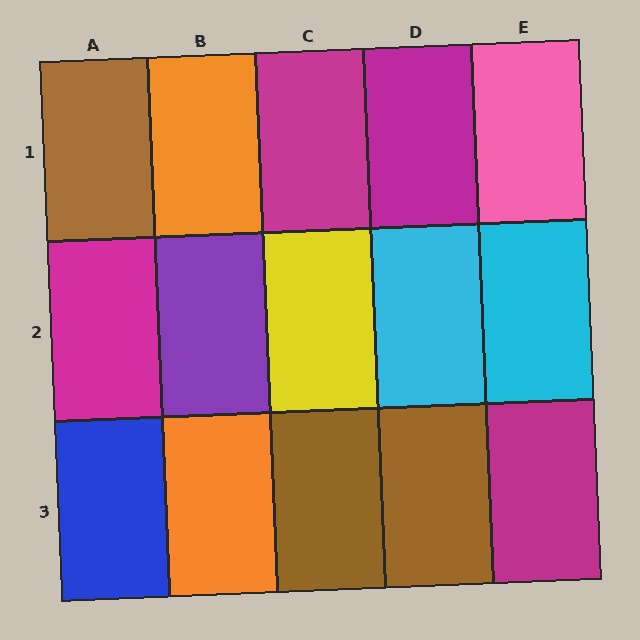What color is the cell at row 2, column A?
Magenta.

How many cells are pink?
1 cell is pink.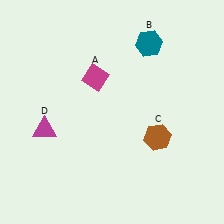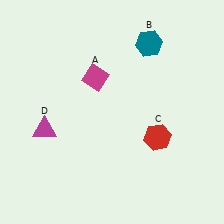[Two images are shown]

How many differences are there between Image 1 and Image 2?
There is 1 difference between the two images.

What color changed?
The hexagon (C) changed from brown in Image 1 to red in Image 2.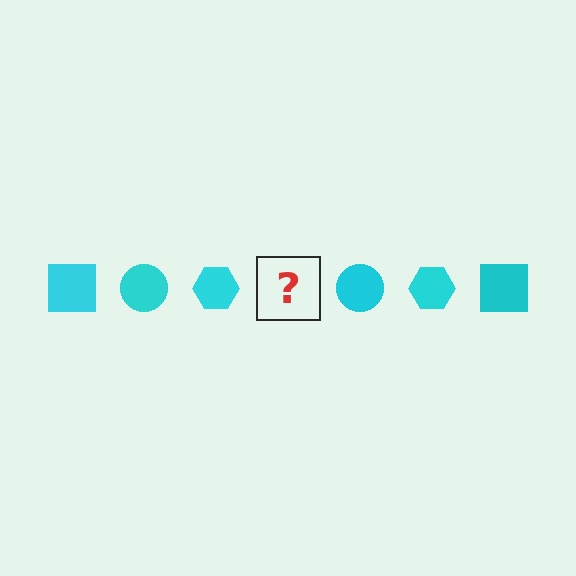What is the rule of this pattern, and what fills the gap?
The rule is that the pattern cycles through square, circle, hexagon shapes in cyan. The gap should be filled with a cyan square.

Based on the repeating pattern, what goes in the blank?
The blank should be a cyan square.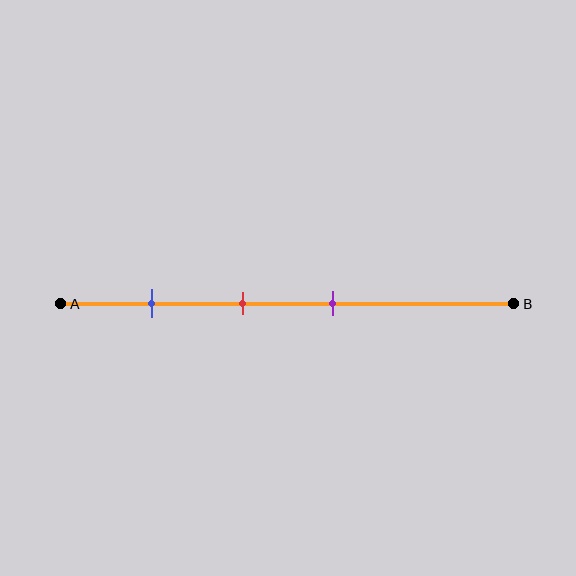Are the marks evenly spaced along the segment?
Yes, the marks are approximately evenly spaced.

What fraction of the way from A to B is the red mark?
The red mark is approximately 40% (0.4) of the way from A to B.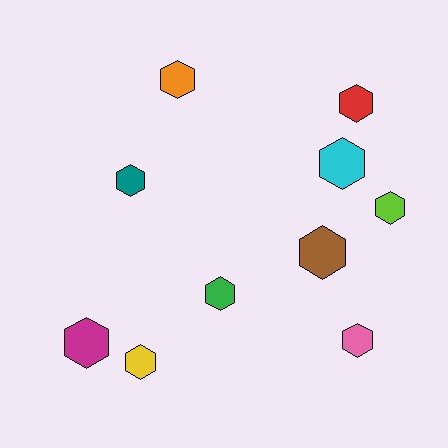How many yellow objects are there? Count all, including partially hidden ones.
There is 1 yellow object.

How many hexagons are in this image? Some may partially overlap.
There are 10 hexagons.